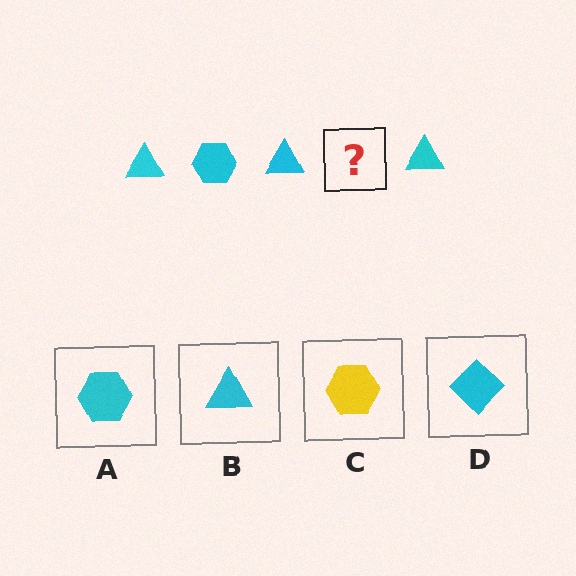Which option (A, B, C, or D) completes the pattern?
A.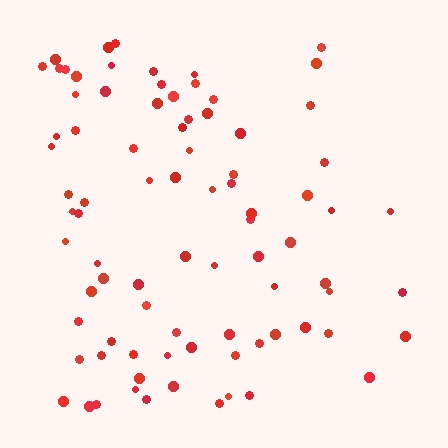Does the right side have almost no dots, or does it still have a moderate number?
Still a moderate number, just noticeably fewer than the left.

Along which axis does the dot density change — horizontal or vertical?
Horizontal.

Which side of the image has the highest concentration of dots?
The left.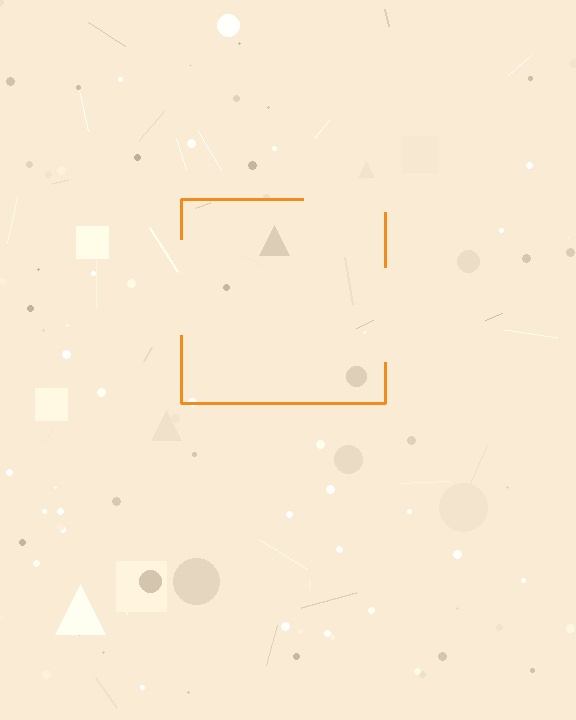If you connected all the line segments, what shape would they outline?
They would outline a square.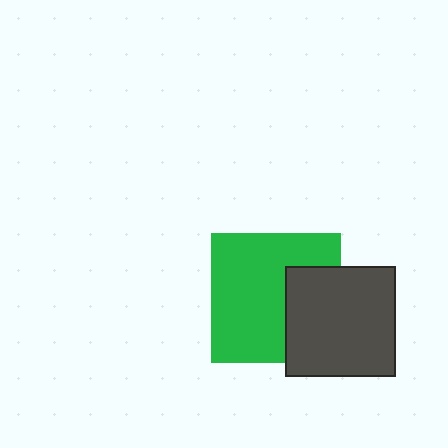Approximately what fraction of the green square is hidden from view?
Roughly 32% of the green square is hidden behind the dark gray square.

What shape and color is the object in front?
The object in front is a dark gray square.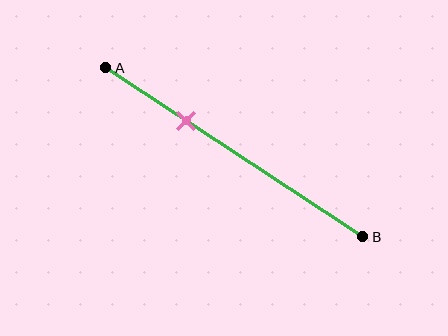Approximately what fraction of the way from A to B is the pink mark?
The pink mark is approximately 30% of the way from A to B.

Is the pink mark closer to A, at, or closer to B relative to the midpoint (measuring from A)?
The pink mark is closer to point A than the midpoint of segment AB.